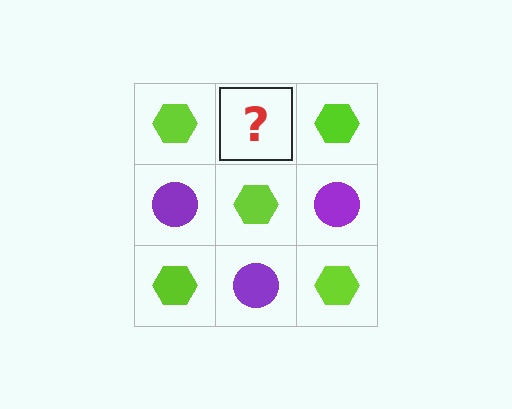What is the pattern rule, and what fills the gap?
The rule is that it alternates lime hexagon and purple circle in a checkerboard pattern. The gap should be filled with a purple circle.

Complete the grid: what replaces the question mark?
The question mark should be replaced with a purple circle.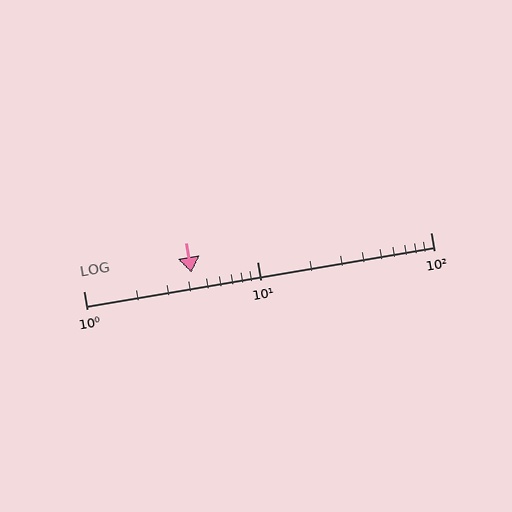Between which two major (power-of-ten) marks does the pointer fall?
The pointer is between 1 and 10.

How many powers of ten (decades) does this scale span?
The scale spans 2 decades, from 1 to 100.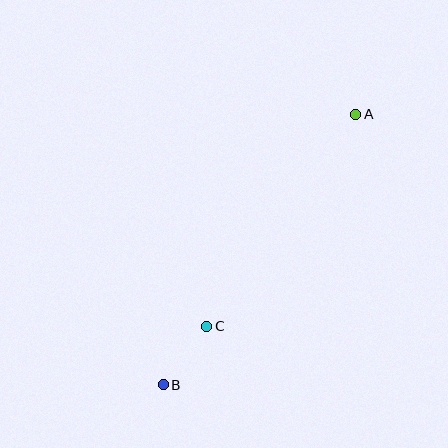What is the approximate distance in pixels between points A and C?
The distance between A and C is approximately 259 pixels.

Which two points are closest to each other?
Points B and C are closest to each other.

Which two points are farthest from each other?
Points A and B are farthest from each other.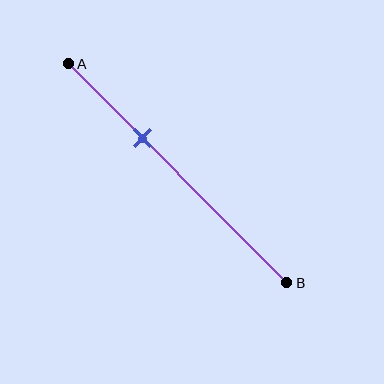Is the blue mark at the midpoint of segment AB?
No, the mark is at about 35% from A, not at the 50% midpoint.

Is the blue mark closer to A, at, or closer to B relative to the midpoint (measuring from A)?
The blue mark is closer to point A than the midpoint of segment AB.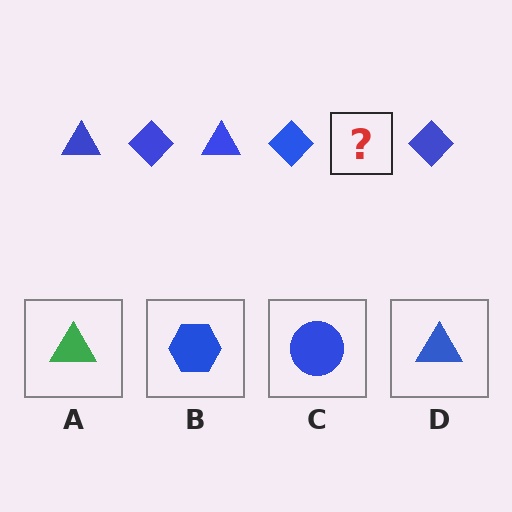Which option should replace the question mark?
Option D.